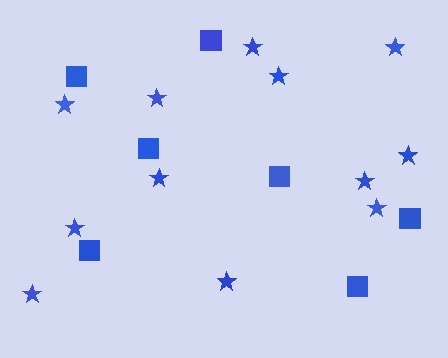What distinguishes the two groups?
There are 2 groups: one group of squares (7) and one group of stars (12).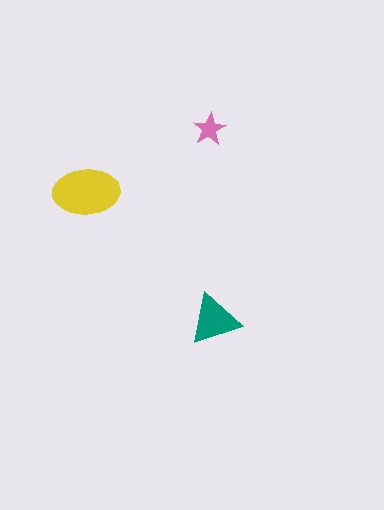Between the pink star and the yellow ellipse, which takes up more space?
The yellow ellipse.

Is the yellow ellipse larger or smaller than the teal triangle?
Larger.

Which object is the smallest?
The pink star.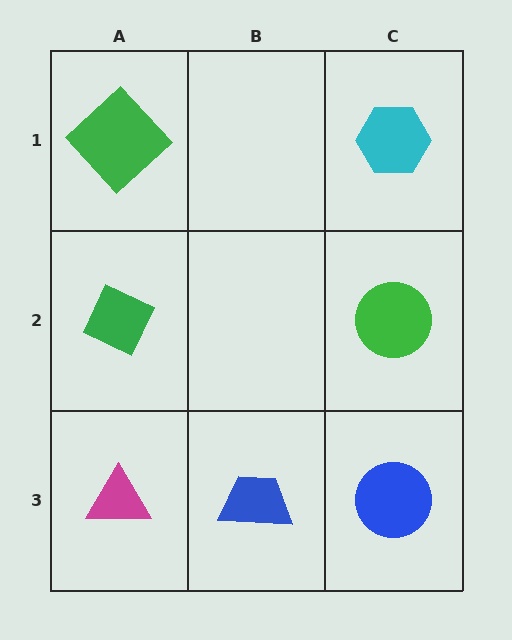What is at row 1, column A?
A green diamond.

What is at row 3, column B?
A blue trapezoid.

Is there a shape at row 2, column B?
No, that cell is empty.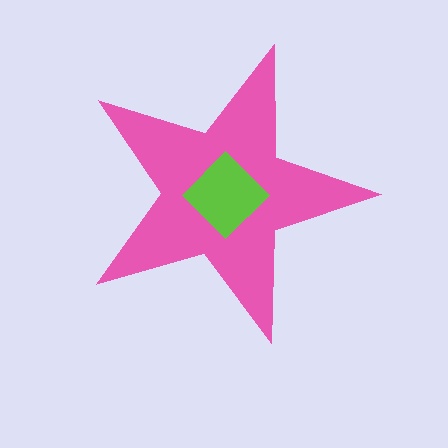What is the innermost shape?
The lime diamond.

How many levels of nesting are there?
2.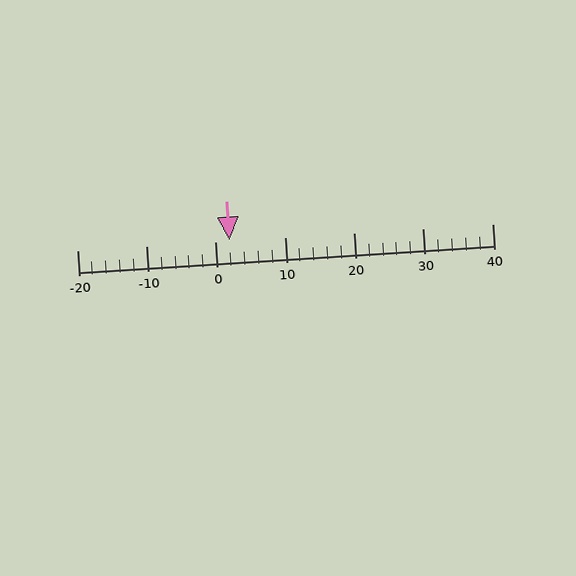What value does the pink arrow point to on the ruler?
The pink arrow points to approximately 2.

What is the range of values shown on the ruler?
The ruler shows values from -20 to 40.